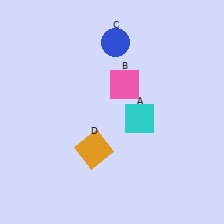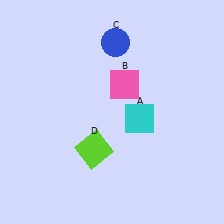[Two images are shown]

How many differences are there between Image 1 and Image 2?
There is 1 difference between the two images.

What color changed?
The square (D) changed from orange in Image 1 to lime in Image 2.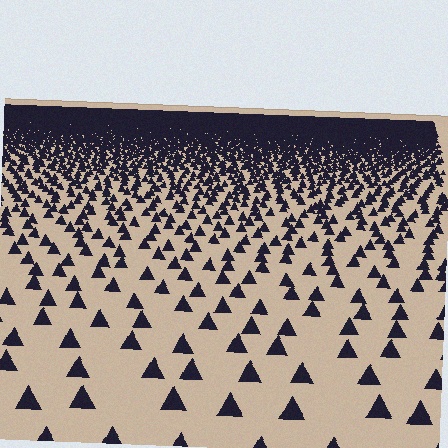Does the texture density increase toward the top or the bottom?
Density increases toward the top.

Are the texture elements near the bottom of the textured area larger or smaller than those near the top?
Larger. Near the bottom, elements are closer to the viewer and appear at a bigger on-screen size.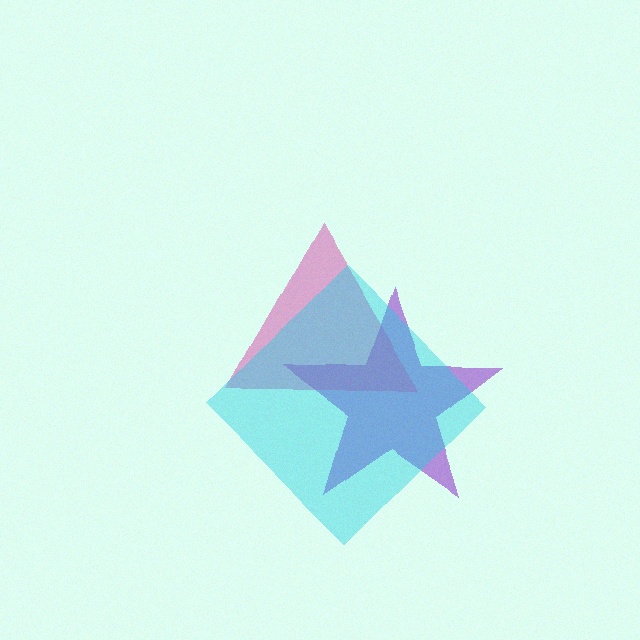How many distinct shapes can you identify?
There are 3 distinct shapes: a purple star, a magenta triangle, a cyan diamond.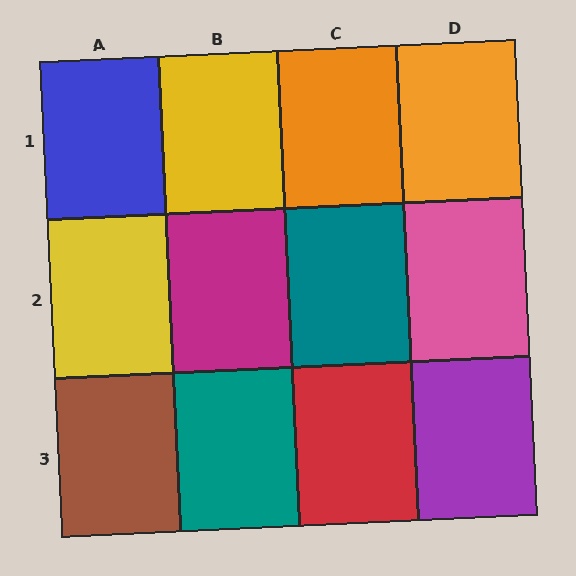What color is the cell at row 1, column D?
Orange.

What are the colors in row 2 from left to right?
Yellow, magenta, teal, pink.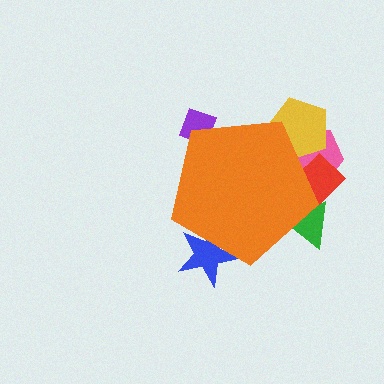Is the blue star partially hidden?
Yes, the blue star is partially hidden behind the orange pentagon.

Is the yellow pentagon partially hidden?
Yes, the yellow pentagon is partially hidden behind the orange pentagon.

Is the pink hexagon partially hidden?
Yes, the pink hexagon is partially hidden behind the orange pentagon.